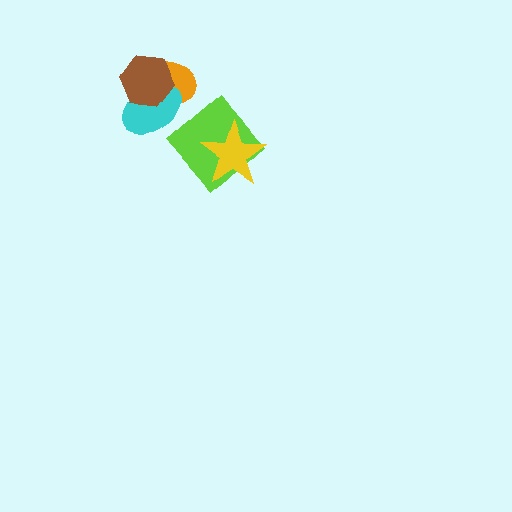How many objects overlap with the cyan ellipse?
3 objects overlap with the cyan ellipse.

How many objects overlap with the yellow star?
1 object overlaps with the yellow star.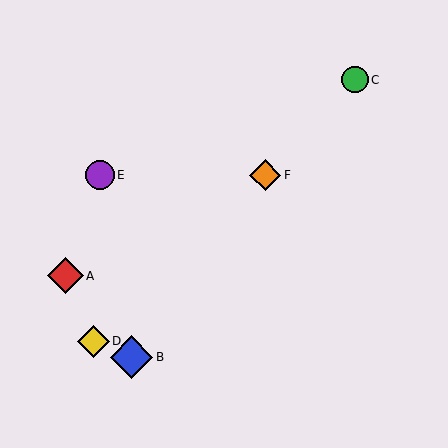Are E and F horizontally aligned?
Yes, both are at y≈175.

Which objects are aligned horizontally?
Objects E, F are aligned horizontally.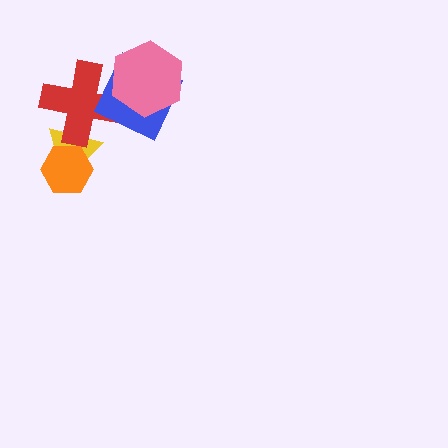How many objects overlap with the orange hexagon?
1 object overlaps with the orange hexagon.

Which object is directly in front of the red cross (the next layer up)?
The blue diamond is directly in front of the red cross.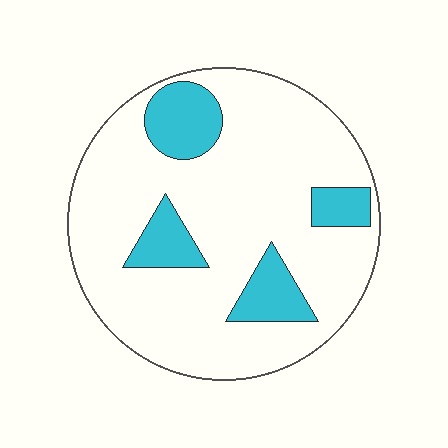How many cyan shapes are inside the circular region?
4.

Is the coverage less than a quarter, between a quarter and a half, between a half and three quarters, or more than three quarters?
Less than a quarter.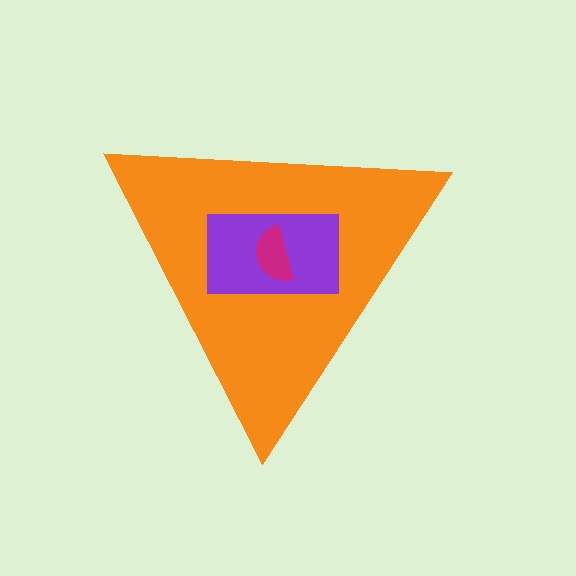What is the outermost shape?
The orange triangle.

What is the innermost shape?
The magenta semicircle.